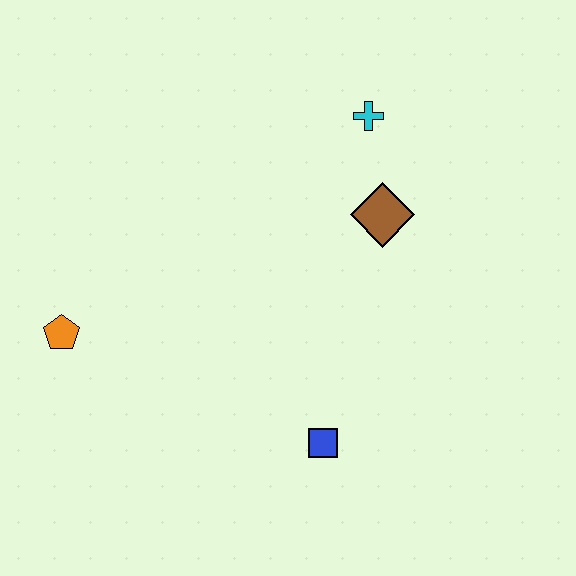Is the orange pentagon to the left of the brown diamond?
Yes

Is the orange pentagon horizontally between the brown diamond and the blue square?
No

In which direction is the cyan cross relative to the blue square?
The cyan cross is above the blue square.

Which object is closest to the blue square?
The brown diamond is closest to the blue square.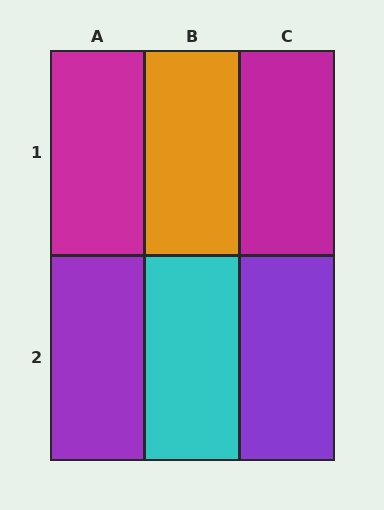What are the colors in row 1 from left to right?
Magenta, orange, magenta.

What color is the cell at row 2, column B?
Cyan.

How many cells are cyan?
1 cell is cyan.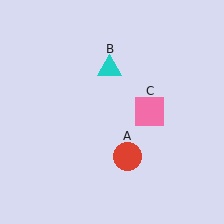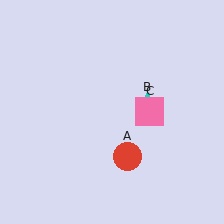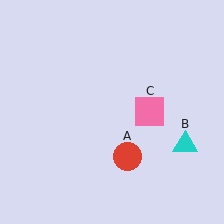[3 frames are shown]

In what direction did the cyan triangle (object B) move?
The cyan triangle (object B) moved down and to the right.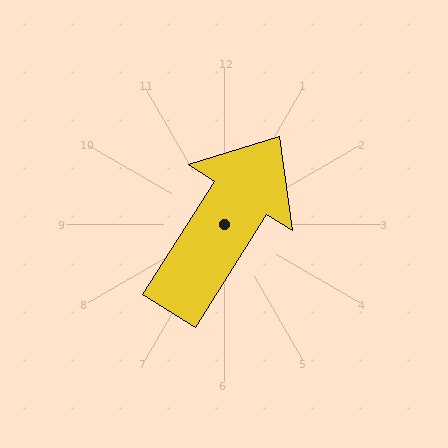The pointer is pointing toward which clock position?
Roughly 1 o'clock.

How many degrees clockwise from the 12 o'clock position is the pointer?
Approximately 32 degrees.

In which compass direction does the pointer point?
Northeast.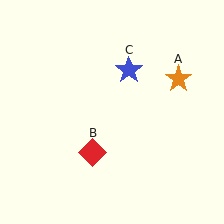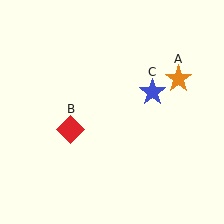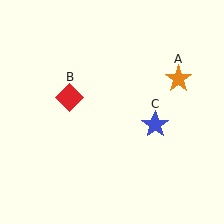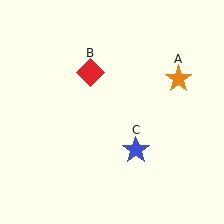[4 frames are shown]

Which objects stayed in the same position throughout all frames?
Orange star (object A) remained stationary.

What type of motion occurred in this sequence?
The red diamond (object B), blue star (object C) rotated clockwise around the center of the scene.